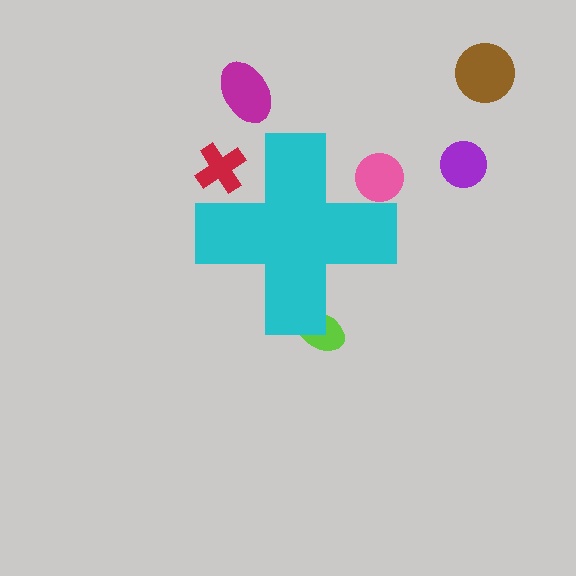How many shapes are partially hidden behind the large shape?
3 shapes are partially hidden.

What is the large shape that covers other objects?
A cyan cross.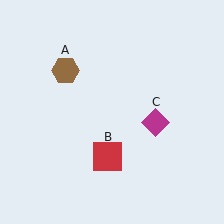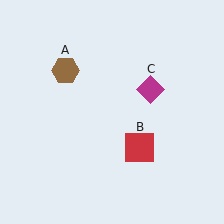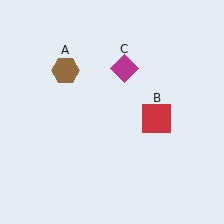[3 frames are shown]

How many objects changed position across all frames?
2 objects changed position: red square (object B), magenta diamond (object C).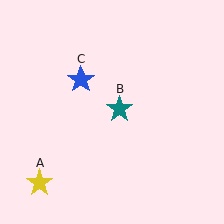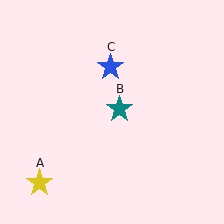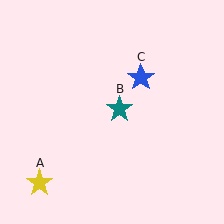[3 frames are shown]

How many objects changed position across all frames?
1 object changed position: blue star (object C).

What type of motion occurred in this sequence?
The blue star (object C) rotated clockwise around the center of the scene.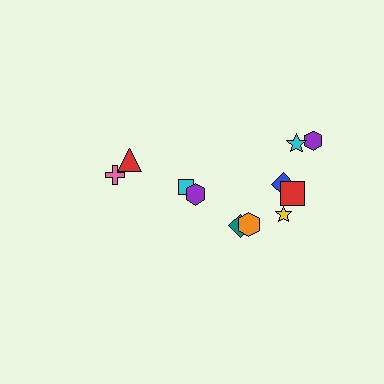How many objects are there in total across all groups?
There are 11 objects.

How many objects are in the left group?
There are 4 objects.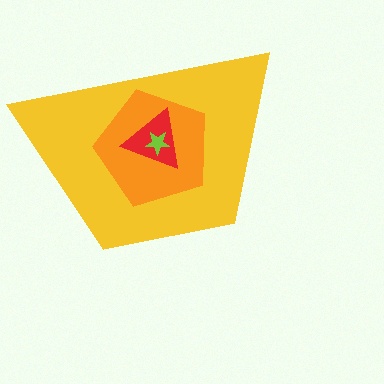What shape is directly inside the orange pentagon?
The red triangle.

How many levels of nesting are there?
4.